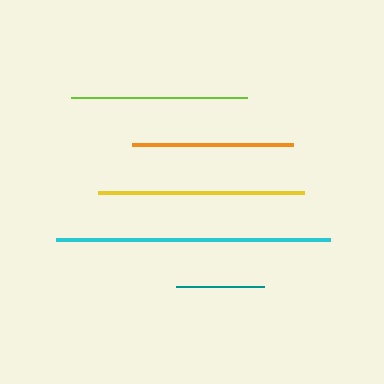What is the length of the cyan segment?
The cyan segment is approximately 274 pixels long.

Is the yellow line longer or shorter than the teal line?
The yellow line is longer than the teal line.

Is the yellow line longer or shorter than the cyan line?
The cyan line is longer than the yellow line.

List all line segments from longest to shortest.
From longest to shortest: cyan, yellow, lime, orange, teal.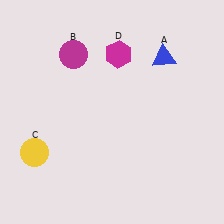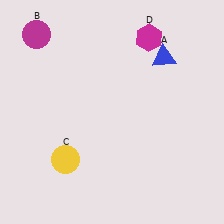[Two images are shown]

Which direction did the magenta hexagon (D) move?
The magenta hexagon (D) moved right.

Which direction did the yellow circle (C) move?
The yellow circle (C) moved right.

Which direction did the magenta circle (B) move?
The magenta circle (B) moved left.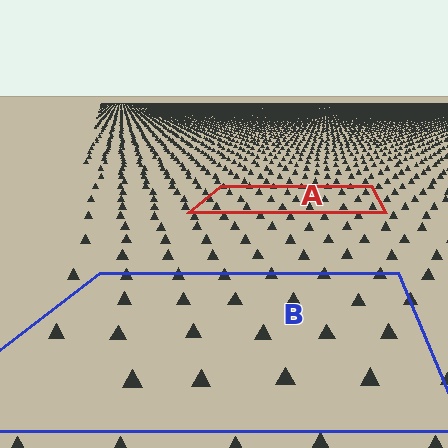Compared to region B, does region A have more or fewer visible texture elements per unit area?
Region A has more texture elements per unit area — they are packed more densely because it is farther away.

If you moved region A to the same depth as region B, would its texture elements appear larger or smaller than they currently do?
They would appear larger. At a closer depth, the same texture elements are projected at a bigger on-screen size.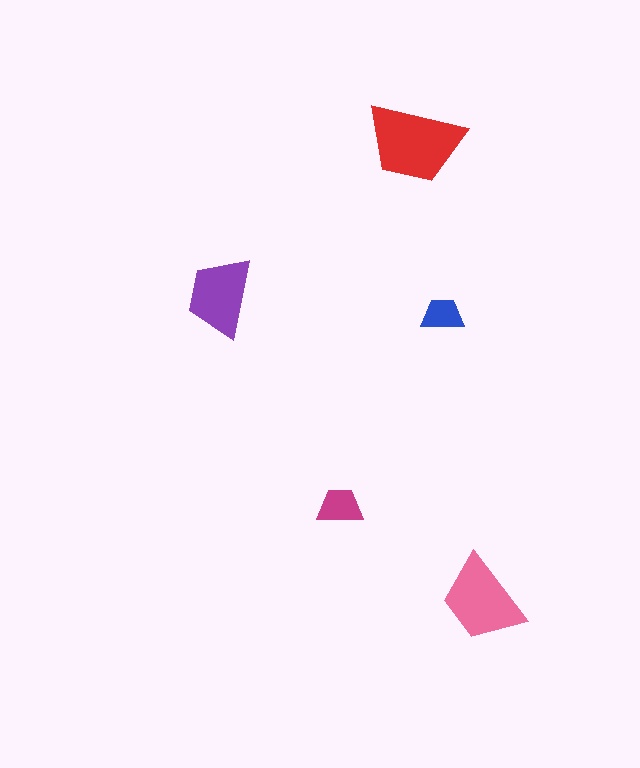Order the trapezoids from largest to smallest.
the red one, the pink one, the purple one, the magenta one, the blue one.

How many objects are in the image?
There are 5 objects in the image.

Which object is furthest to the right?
The pink trapezoid is rightmost.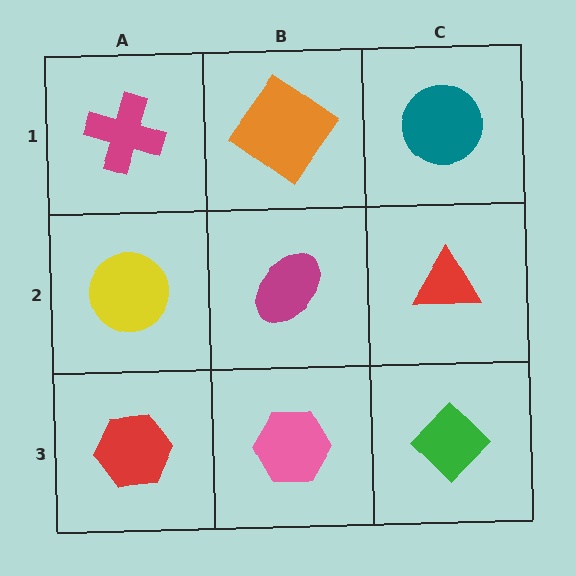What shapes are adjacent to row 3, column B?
A magenta ellipse (row 2, column B), a red hexagon (row 3, column A), a green diamond (row 3, column C).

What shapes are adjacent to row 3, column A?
A yellow circle (row 2, column A), a pink hexagon (row 3, column B).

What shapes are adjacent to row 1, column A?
A yellow circle (row 2, column A), an orange diamond (row 1, column B).